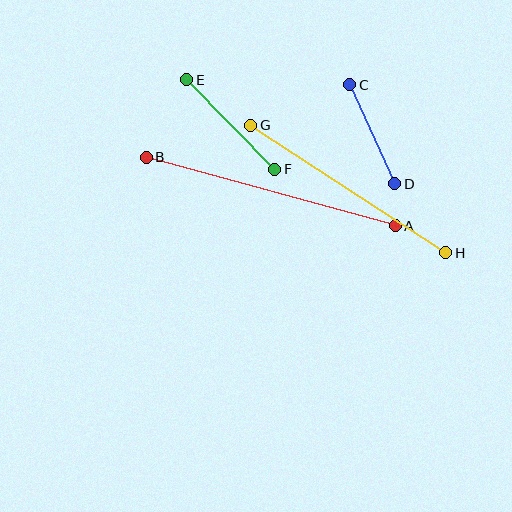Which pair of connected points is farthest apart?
Points A and B are farthest apart.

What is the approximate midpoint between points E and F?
The midpoint is at approximately (231, 124) pixels.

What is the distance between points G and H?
The distance is approximately 233 pixels.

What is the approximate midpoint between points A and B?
The midpoint is at approximately (271, 192) pixels.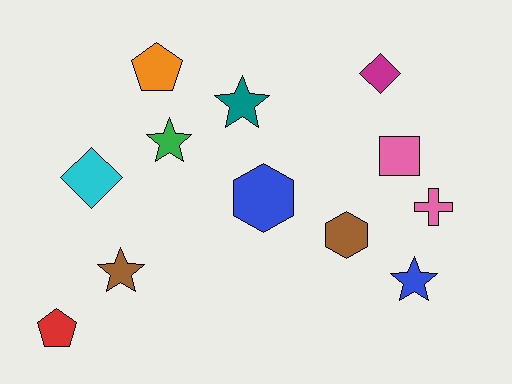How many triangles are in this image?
There are no triangles.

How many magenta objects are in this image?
There is 1 magenta object.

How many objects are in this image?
There are 12 objects.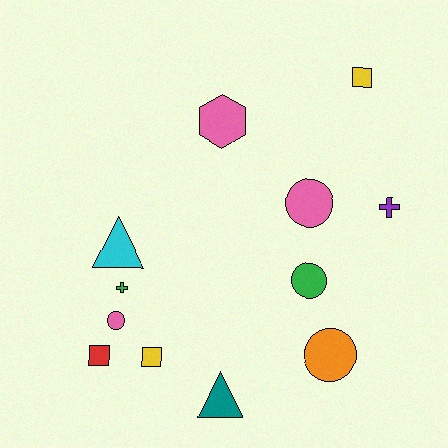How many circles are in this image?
There are 4 circles.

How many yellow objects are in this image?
There are 2 yellow objects.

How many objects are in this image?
There are 12 objects.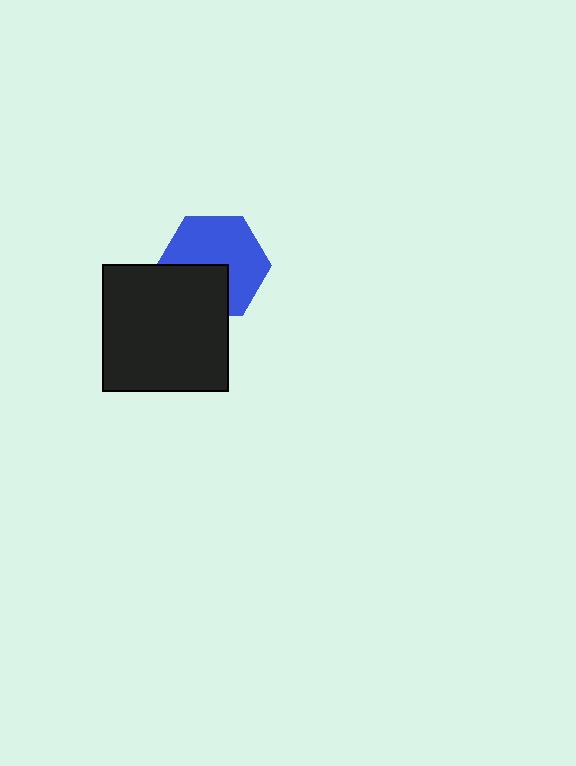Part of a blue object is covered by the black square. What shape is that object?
It is a hexagon.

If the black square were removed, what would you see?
You would see the complete blue hexagon.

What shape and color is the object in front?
The object in front is a black square.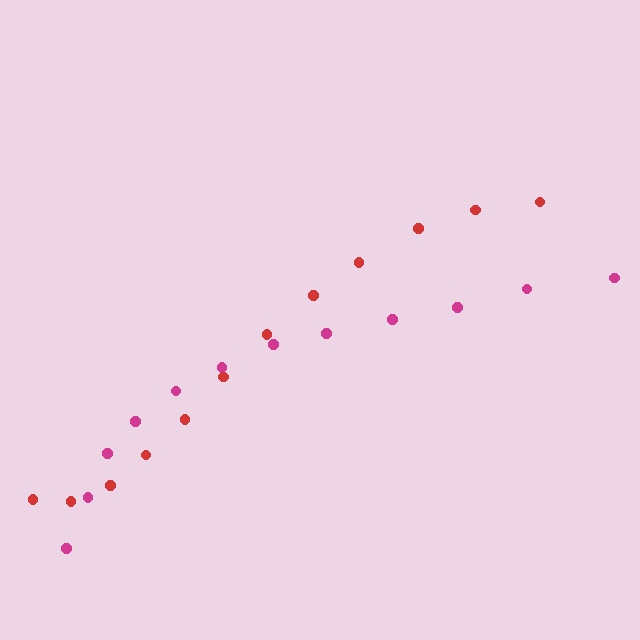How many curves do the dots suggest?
There are 2 distinct paths.